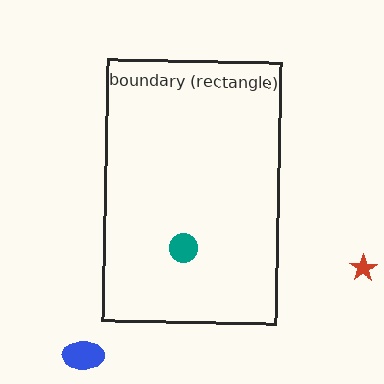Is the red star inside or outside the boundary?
Outside.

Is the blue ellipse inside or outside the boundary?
Outside.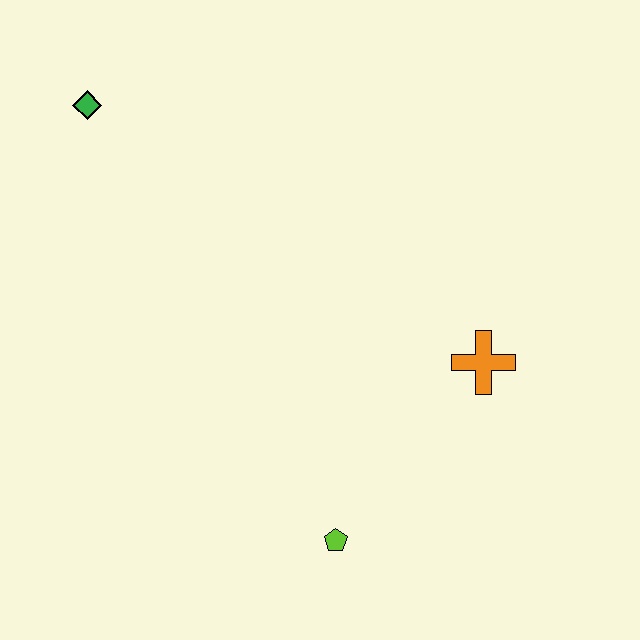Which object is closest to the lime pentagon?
The orange cross is closest to the lime pentagon.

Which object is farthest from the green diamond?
The lime pentagon is farthest from the green diamond.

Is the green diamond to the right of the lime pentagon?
No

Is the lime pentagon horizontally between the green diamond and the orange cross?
Yes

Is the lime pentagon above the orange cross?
No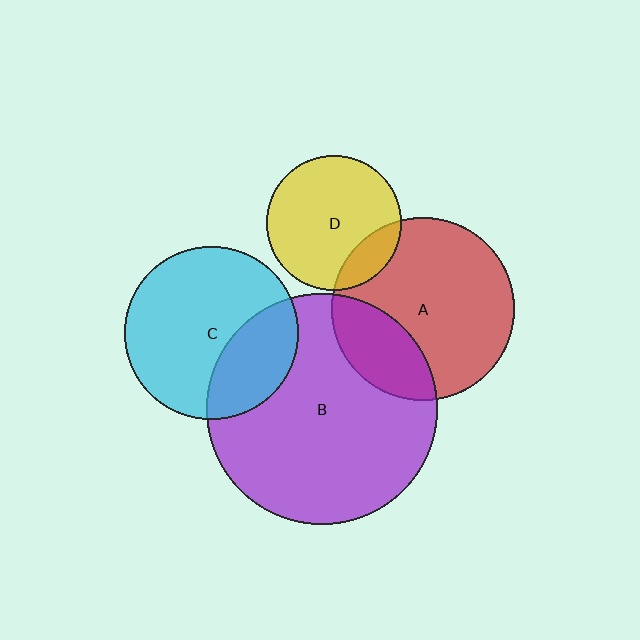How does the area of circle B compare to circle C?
Approximately 1.8 times.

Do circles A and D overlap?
Yes.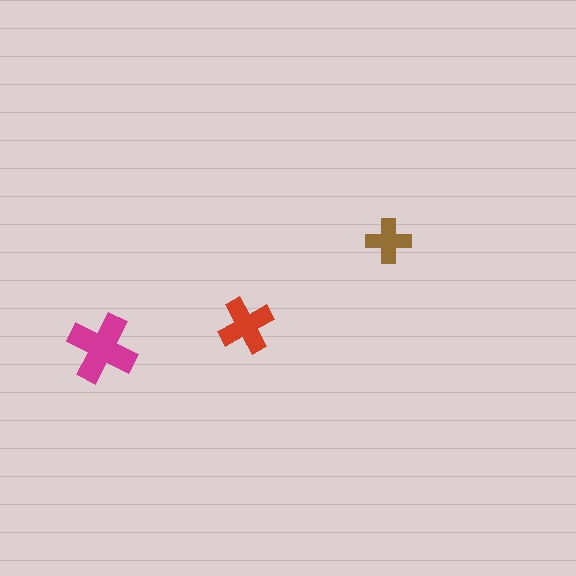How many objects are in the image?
There are 3 objects in the image.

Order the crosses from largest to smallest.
the magenta one, the red one, the brown one.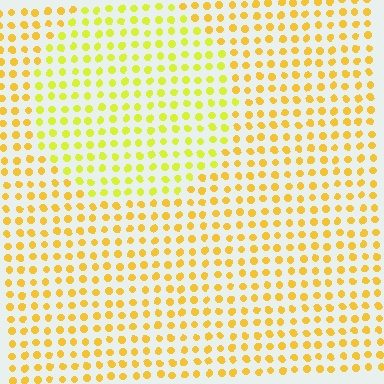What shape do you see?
I see a circle.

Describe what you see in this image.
The image is filled with small yellow elements in a uniform arrangement. A circle-shaped region is visible where the elements are tinted to a slightly different hue, forming a subtle color boundary.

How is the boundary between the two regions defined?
The boundary is defined purely by a slight shift in hue (about 24 degrees). Spacing, size, and orientation are identical on both sides.